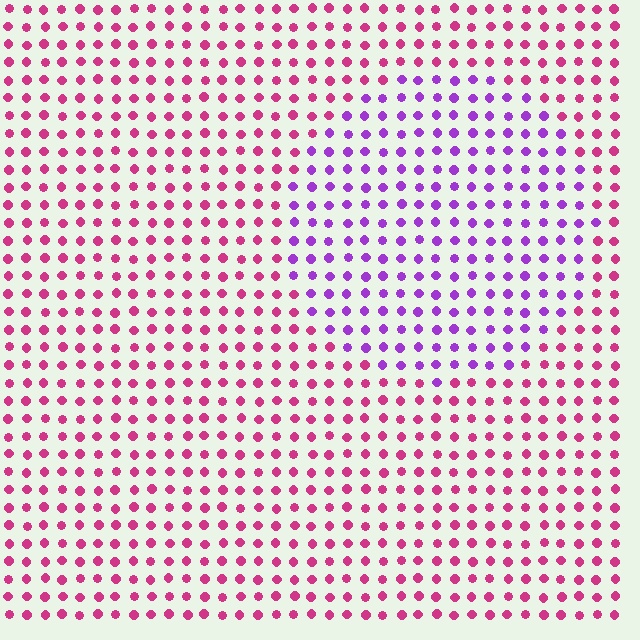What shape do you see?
I see a circle.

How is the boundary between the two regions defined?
The boundary is defined purely by a slight shift in hue (about 48 degrees). Spacing, size, and orientation are identical on both sides.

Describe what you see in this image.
The image is filled with small magenta elements in a uniform arrangement. A circle-shaped region is visible where the elements are tinted to a slightly different hue, forming a subtle color boundary.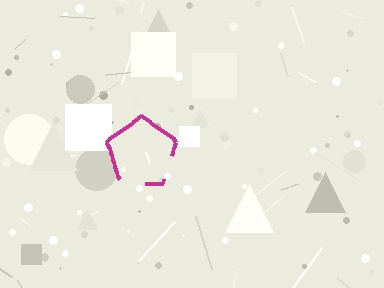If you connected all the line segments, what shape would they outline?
They would outline a pentagon.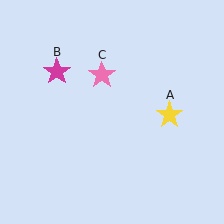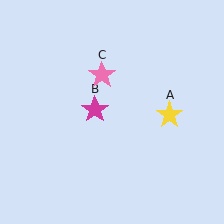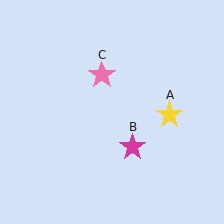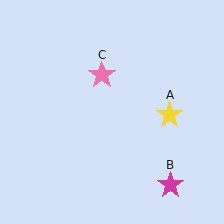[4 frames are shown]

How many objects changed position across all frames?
1 object changed position: magenta star (object B).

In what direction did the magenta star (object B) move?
The magenta star (object B) moved down and to the right.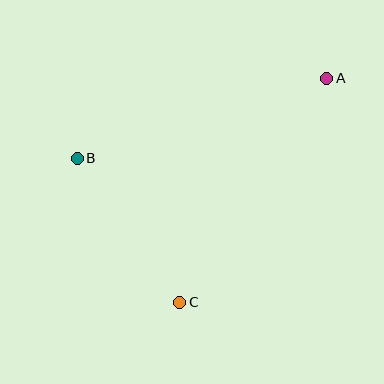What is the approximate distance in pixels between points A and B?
The distance between A and B is approximately 262 pixels.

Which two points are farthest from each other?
Points A and C are farthest from each other.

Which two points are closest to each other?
Points B and C are closest to each other.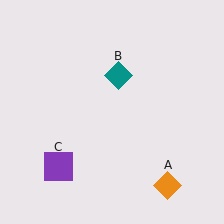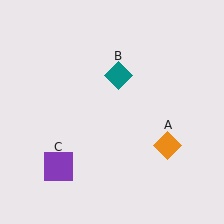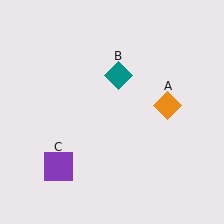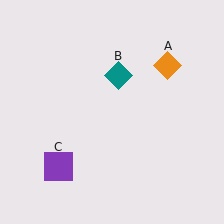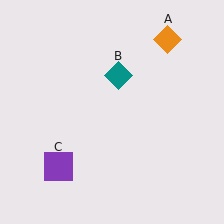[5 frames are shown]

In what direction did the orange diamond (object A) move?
The orange diamond (object A) moved up.